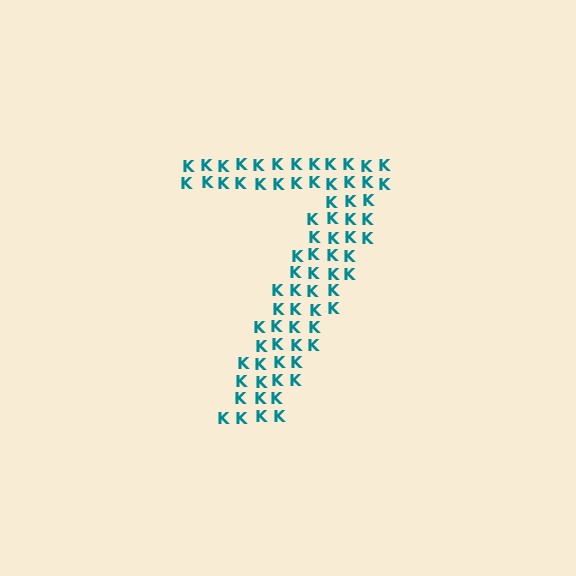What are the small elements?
The small elements are letter K's.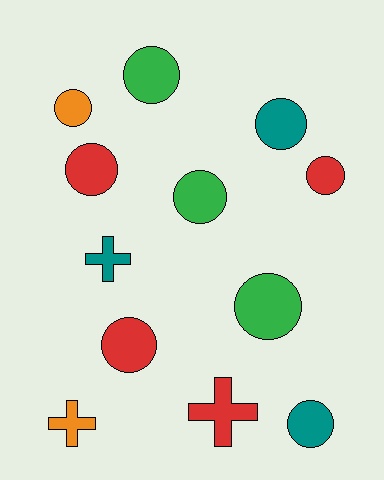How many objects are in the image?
There are 12 objects.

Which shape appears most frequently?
Circle, with 9 objects.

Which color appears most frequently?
Red, with 4 objects.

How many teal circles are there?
There are 2 teal circles.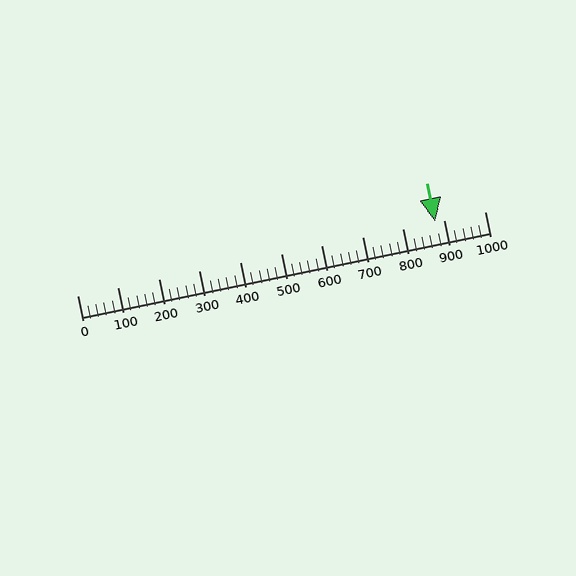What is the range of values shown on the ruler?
The ruler shows values from 0 to 1000.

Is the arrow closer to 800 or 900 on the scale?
The arrow is closer to 900.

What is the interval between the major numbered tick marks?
The major tick marks are spaced 100 units apart.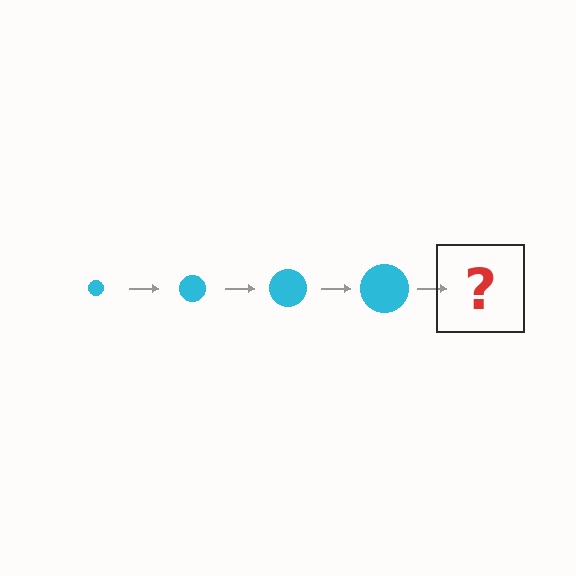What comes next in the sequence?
The next element should be a cyan circle, larger than the previous one.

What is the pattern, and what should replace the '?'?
The pattern is that the circle gets progressively larger each step. The '?' should be a cyan circle, larger than the previous one.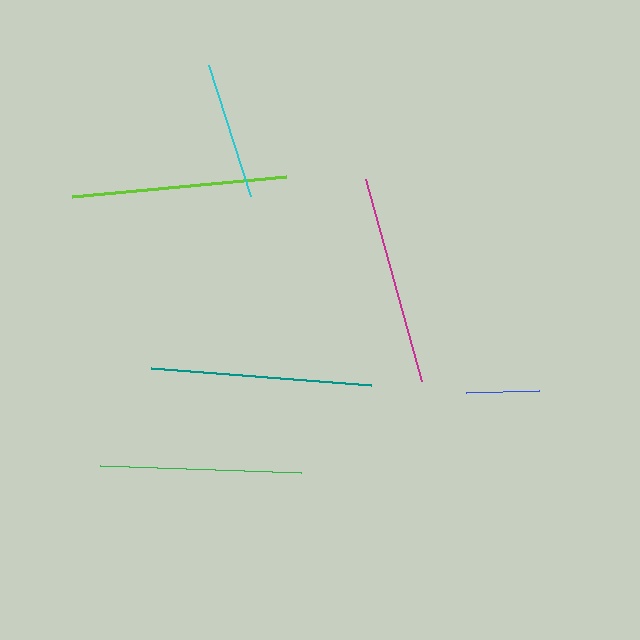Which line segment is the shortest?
The blue line is the shortest at approximately 73 pixels.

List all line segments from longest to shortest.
From longest to shortest: teal, lime, magenta, green, cyan, blue.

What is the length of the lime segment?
The lime segment is approximately 215 pixels long.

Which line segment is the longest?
The teal line is the longest at approximately 220 pixels.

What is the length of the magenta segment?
The magenta segment is approximately 210 pixels long.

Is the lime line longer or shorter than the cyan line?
The lime line is longer than the cyan line.